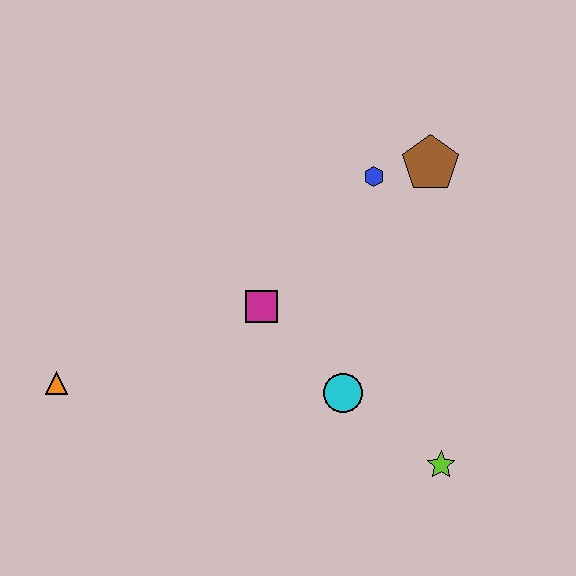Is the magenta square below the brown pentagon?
Yes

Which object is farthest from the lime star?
The orange triangle is farthest from the lime star.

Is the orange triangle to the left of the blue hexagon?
Yes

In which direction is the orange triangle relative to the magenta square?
The orange triangle is to the left of the magenta square.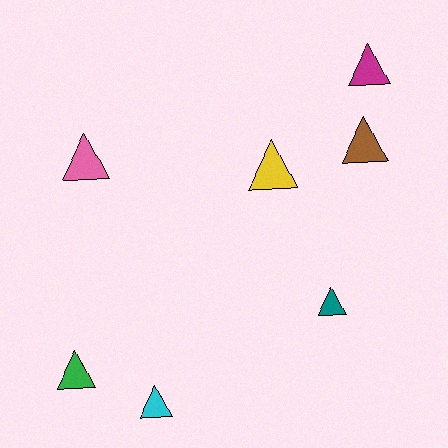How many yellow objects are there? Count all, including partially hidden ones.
There is 1 yellow object.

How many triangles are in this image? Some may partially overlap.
There are 7 triangles.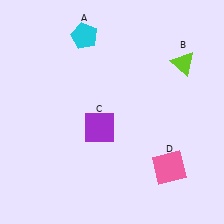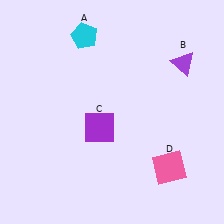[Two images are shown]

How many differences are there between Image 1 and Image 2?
There is 1 difference between the two images.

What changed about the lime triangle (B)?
In Image 1, B is lime. In Image 2, it changed to purple.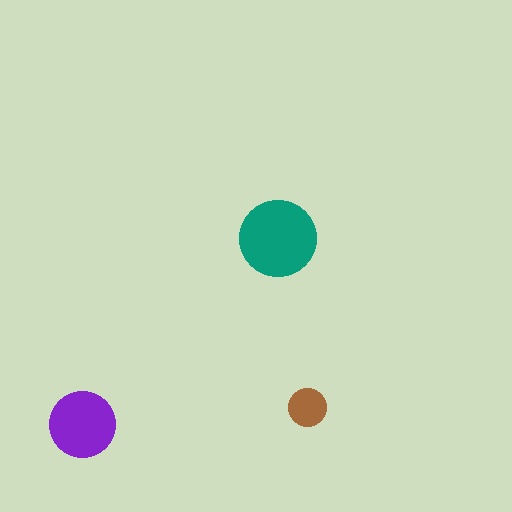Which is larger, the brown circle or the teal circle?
The teal one.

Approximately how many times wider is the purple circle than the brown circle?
About 2 times wider.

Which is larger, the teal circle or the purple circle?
The teal one.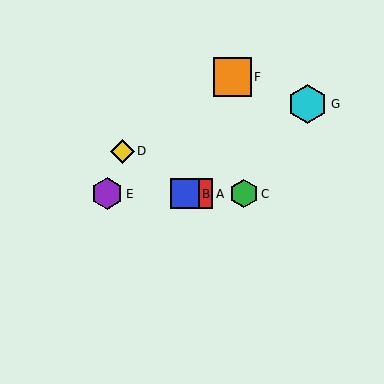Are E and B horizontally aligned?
Yes, both are at y≈194.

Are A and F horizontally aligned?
No, A is at y≈194 and F is at y≈77.